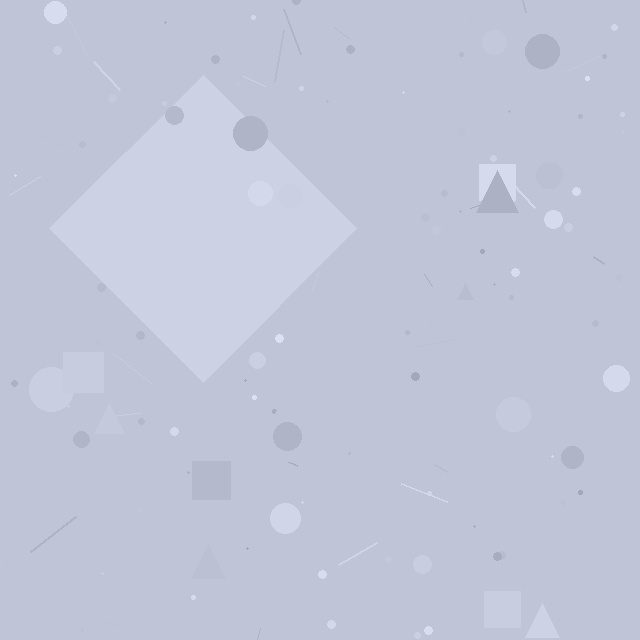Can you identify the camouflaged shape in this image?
The camouflaged shape is a diamond.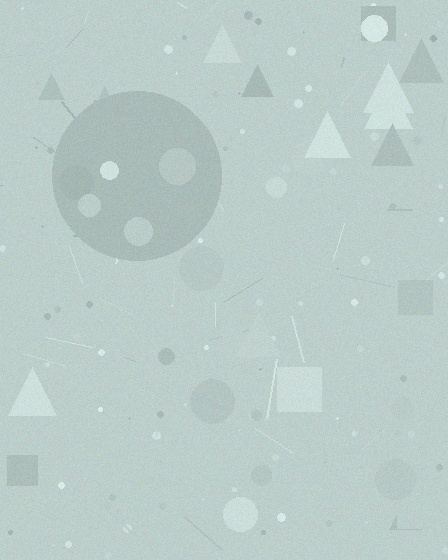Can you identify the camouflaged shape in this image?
The camouflaged shape is a circle.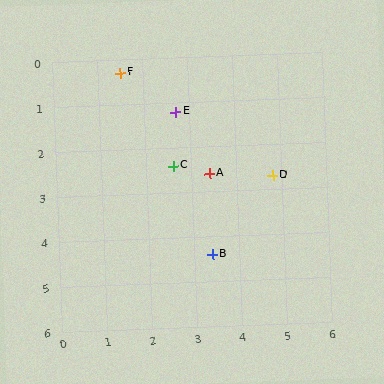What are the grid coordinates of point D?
Point D is at approximately (4.8, 2.7).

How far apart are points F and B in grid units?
Points F and B are about 4.5 grid units apart.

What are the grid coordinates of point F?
Point F is at approximately (1.5, 0.3).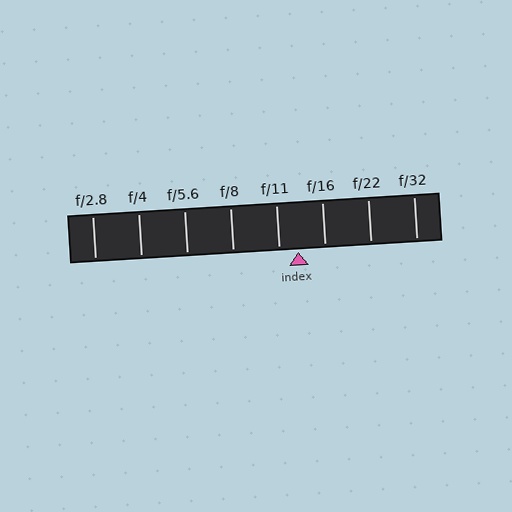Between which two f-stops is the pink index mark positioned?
The index mark is between f/11 and f/16.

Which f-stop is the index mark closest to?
The index mark is closest to f/11.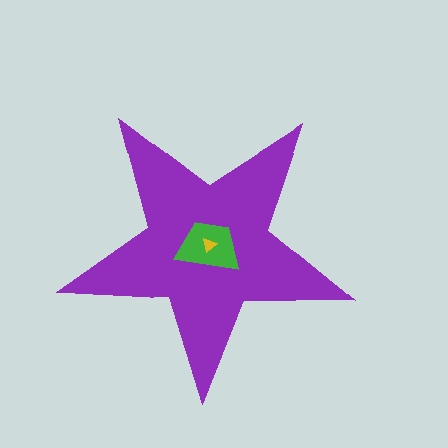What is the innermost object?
The yellow triangle.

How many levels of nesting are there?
3.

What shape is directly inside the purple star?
The green trapezoid.